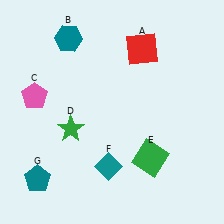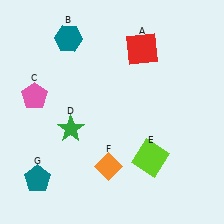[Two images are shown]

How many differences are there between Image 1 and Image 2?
There are 2 differences between the two images.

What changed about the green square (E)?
In Image 1, E is green. In Image 2, it changed to lime.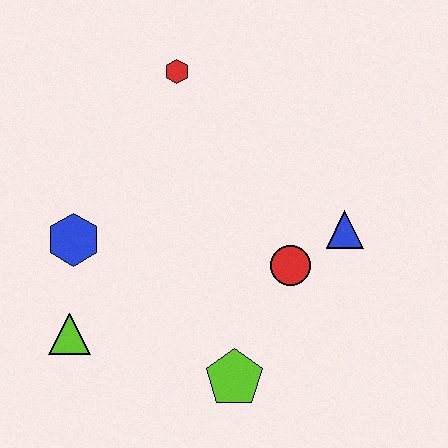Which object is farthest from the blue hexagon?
The blue triangle is farthest from the blue hexagon.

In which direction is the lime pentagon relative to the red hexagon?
The lime pentagon is below the red hexagon.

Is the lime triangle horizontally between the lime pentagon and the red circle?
No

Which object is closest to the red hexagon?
The blue hexagon is closest to the red hexagon.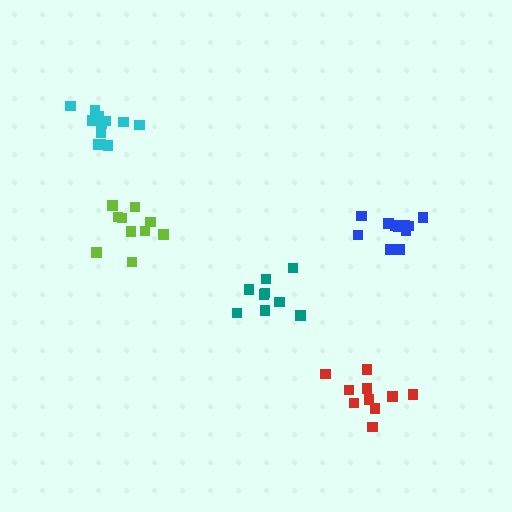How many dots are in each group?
Group 1: 12 dots, Group 2: 10 dots, Group 3: 10 dots, Group 4: 11 dots, Group 5: 9 dots (52 total).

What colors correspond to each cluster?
The clusters are colored: cyan, lime, red, blue, teal.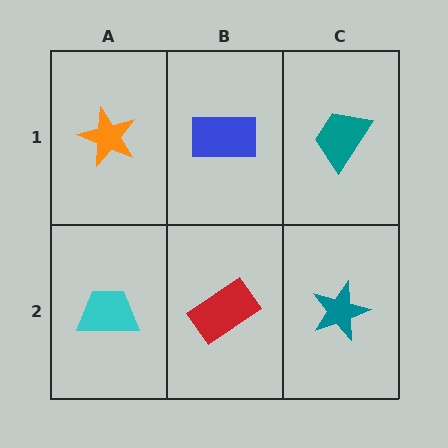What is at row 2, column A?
A cyan trapezoid.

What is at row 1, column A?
An orange star.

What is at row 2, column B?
A red rectangle.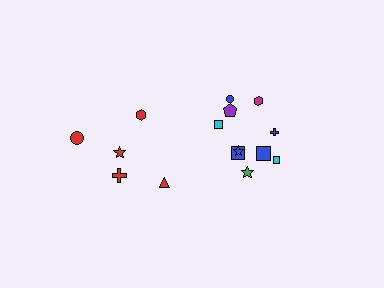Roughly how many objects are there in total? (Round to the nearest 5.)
Roughly 15 objects in total.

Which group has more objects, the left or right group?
The right group.